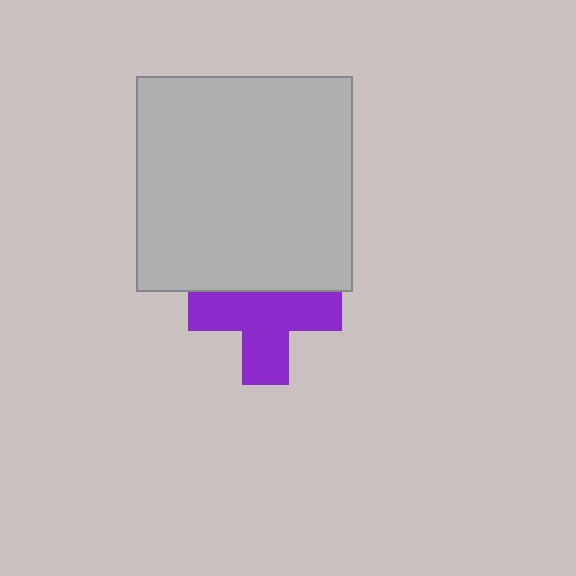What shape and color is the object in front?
The object in front is a light gray square.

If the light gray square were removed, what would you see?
You would see the complete purple cross.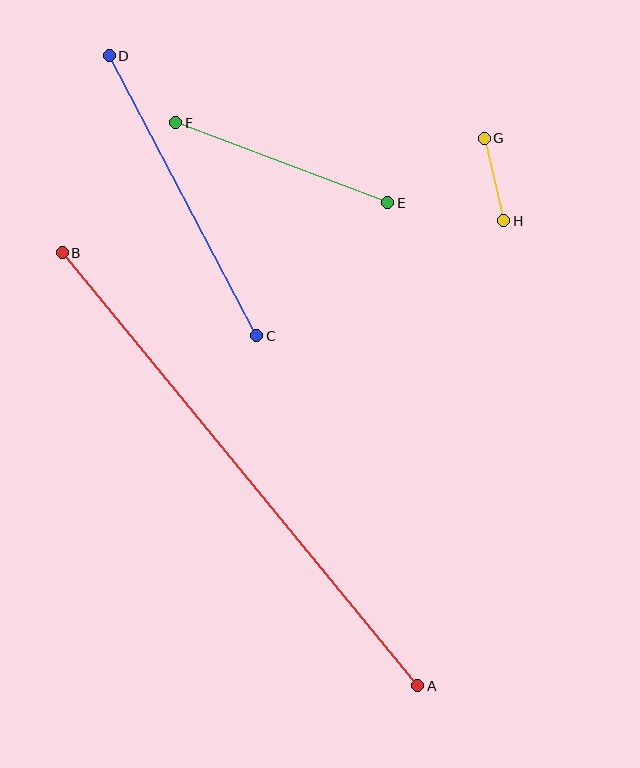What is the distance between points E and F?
The distance is approximately 227 pixels.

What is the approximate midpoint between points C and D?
The midpoint is at approximately (183, 196) pixels.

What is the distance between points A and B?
The distance is approximately 560 pixels.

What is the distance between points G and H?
The distance is approximately 85 pixels.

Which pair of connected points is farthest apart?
Points A and B are farthest apart.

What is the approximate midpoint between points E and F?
The midpoint is at approximately (282, 163) pixels.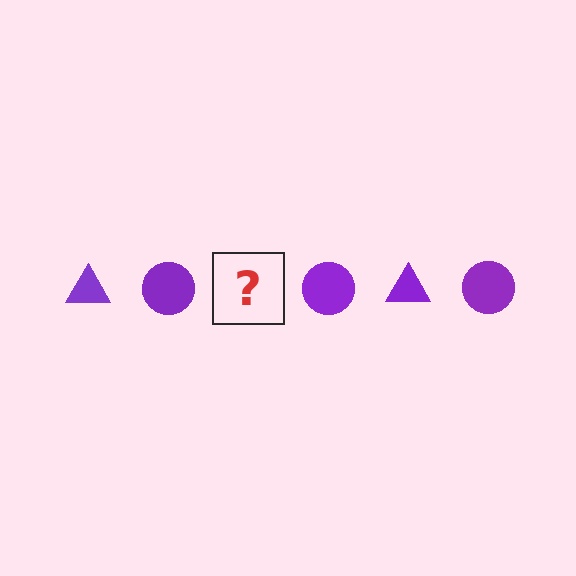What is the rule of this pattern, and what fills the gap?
The rule is that the pattern cycles through triangle, circle shapes in purple. The gap should be filled with a purple triangle.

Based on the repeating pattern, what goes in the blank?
The blank should be a purple triangle.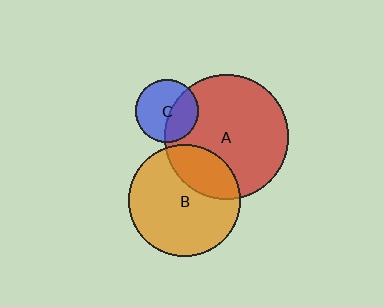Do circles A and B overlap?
Yes.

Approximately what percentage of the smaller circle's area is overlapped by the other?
Approximately 25%.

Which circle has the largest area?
Circle A (red).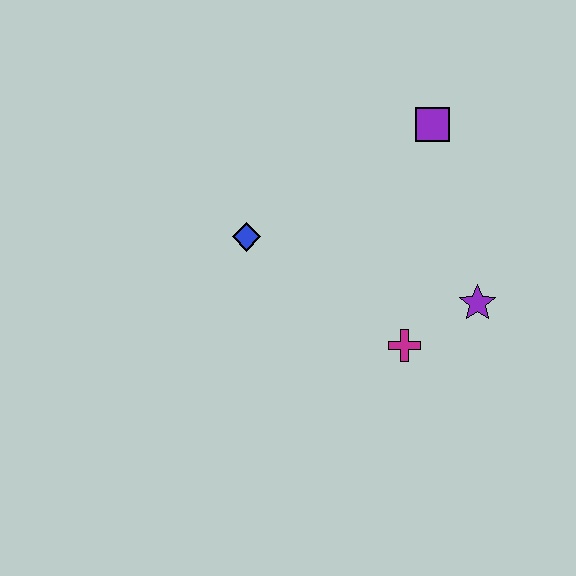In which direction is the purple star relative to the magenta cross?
The purple star is to the right of the magenta cross.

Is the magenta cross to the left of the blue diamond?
No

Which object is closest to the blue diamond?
The magenta cross is closest to the blue diamond.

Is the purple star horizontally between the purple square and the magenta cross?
No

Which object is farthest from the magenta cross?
The purple square is farthest from the magenta cross.